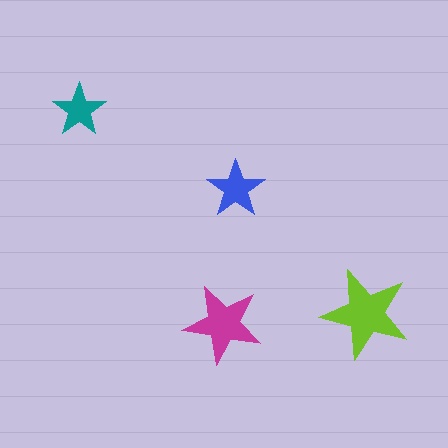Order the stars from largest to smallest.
the lime one, the magenta one, the blue one, the teal one.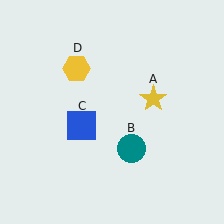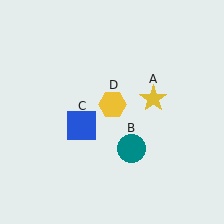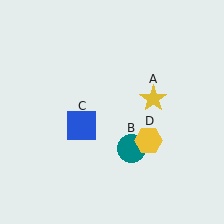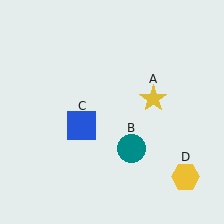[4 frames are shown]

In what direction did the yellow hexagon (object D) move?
The yellow hexagon (object D) moved down and to the right.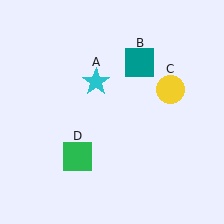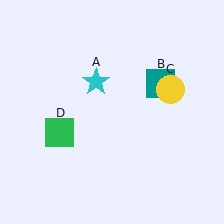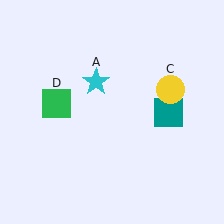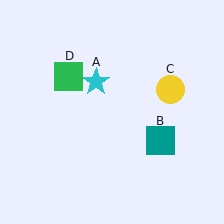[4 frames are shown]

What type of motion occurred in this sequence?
The teal square (object B), green square (object D) rotated clockwise around the center of the scene.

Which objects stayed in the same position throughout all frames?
Cyan star (object A) and yellow circle (object C) remained stationary.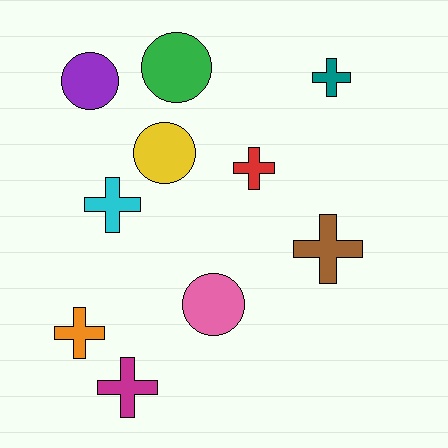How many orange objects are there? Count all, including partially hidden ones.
There is 1 orange object.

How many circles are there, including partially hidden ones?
There are 4 circles.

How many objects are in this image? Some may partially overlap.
There are 10 objects.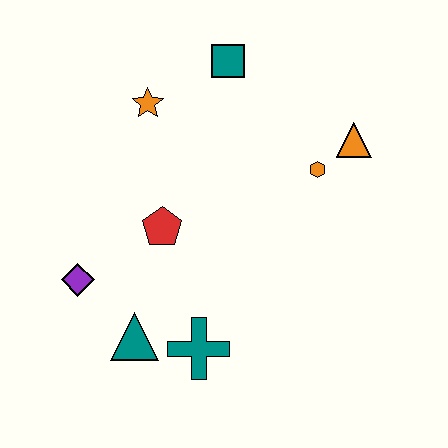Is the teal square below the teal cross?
No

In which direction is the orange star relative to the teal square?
The orange star is to the left of the teal square.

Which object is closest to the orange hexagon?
The orange triangle is closest to the orange hexagon.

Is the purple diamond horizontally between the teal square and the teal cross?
No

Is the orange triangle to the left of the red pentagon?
No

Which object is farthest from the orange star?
The teal cross is farthest from the orange star.